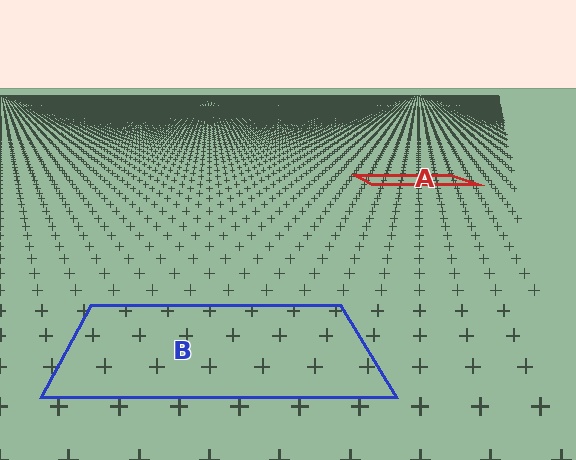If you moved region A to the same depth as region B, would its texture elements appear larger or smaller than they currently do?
They would appear larger. At a closer depth, the same texture elements are projected at a bigger on-screen size.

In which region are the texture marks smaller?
The texture marks are smaller in region A, because it is farther away.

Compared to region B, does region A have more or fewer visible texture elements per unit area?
Region A has more texture elements per unit area — they are packed more densely because it is farther away.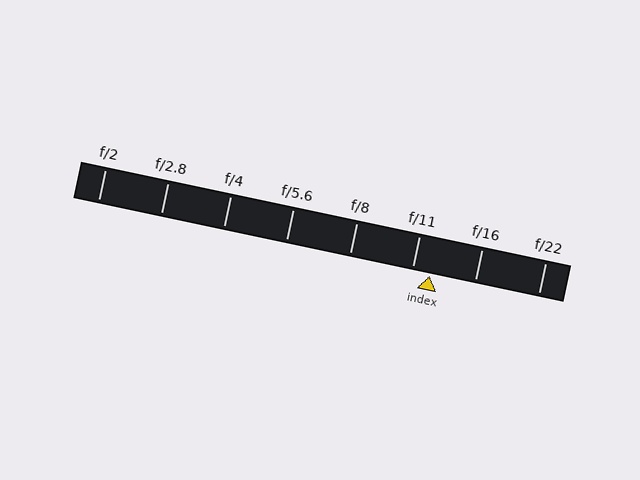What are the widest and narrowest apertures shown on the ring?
The widest aperture shown is f/2 and the narrowest is f/22.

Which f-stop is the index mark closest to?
The index mark is closest to f/11.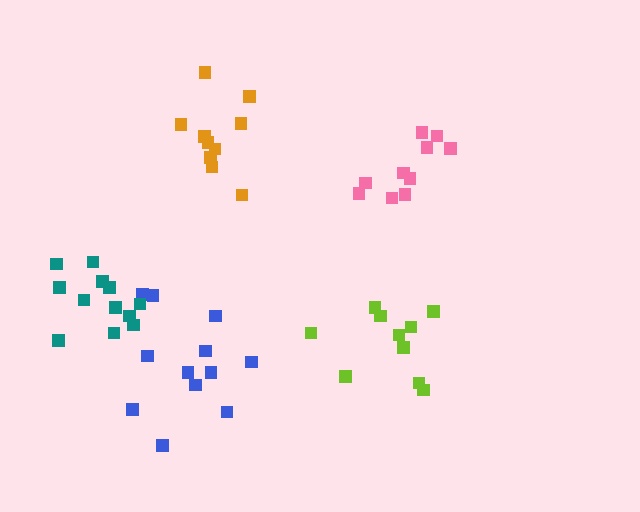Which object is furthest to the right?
The lime cluster is rightmost.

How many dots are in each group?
Group 1: 13 dots, Group 2: 10 dots, Group 3: 12 dots, Group 4: 10 dots, Group 5: 10 dots (55 total).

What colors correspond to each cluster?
The clusters are colored: blue, lime, teal, orange, pink.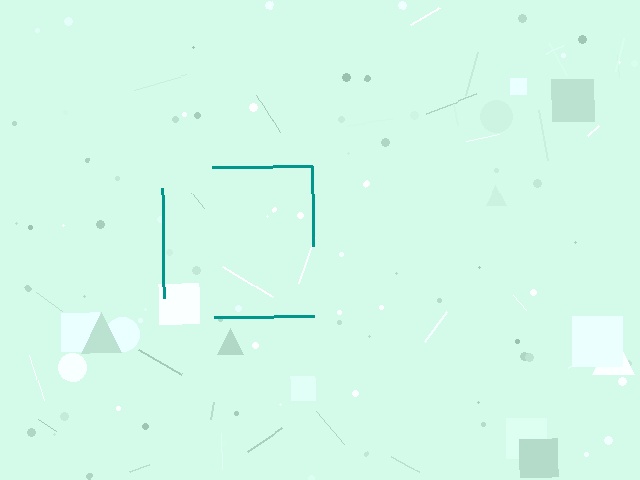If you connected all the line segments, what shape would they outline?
They would outline a square.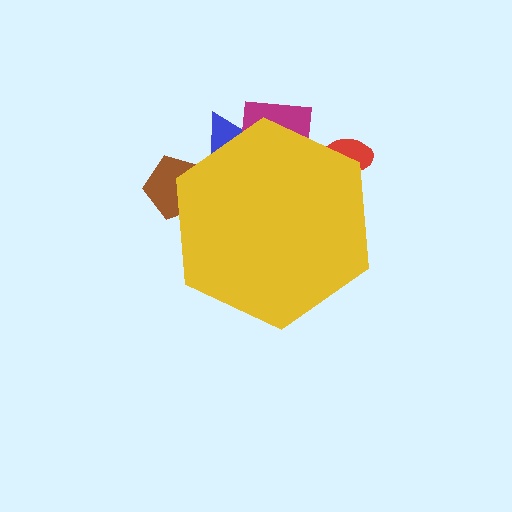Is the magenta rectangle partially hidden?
Yes, the magenta rectangle is partially hidden behind the yellow hexagon.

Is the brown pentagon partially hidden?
Yes, the brown pentagon is partially hidden behind the yellow hexagon.